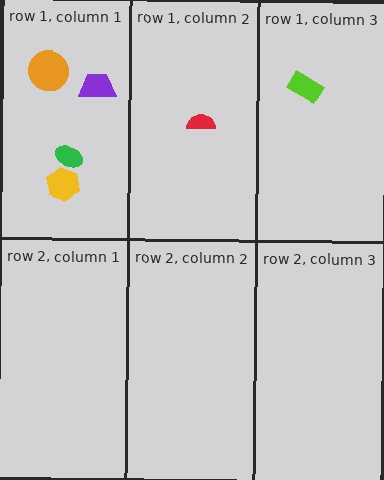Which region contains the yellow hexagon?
The row 1, column 1 region.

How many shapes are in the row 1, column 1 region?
4.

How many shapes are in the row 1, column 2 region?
1.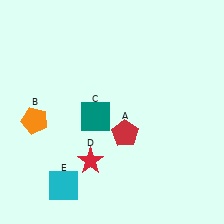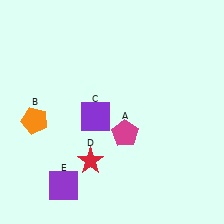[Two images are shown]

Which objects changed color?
A changed from red to magenta. C changed from teal to purple. E changed from cyan to purple.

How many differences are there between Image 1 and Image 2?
There are 3 differences between the two images.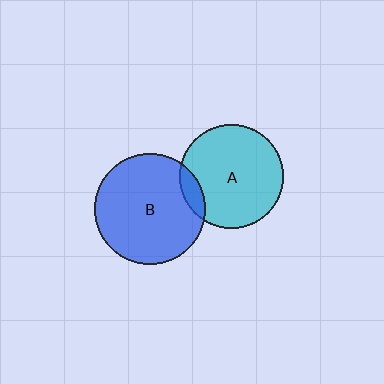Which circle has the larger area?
Circle B (blue).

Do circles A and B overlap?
Yes.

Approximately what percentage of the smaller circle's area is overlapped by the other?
Approximately 10%.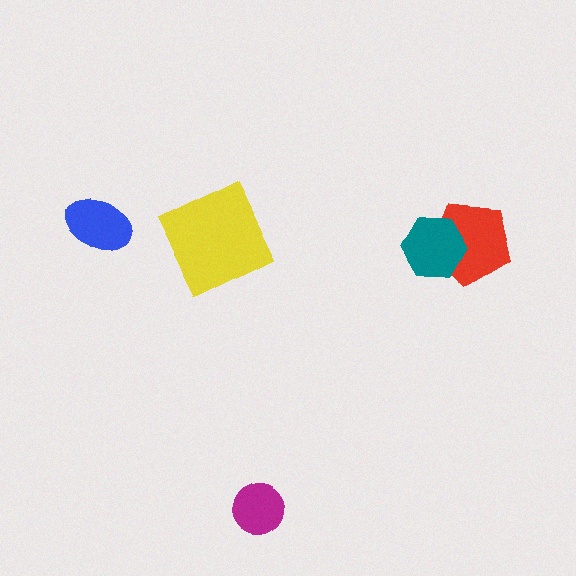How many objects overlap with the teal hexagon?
1 object overlaps with the teal hexagon.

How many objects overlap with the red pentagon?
1 object overlaps with the red pentagon.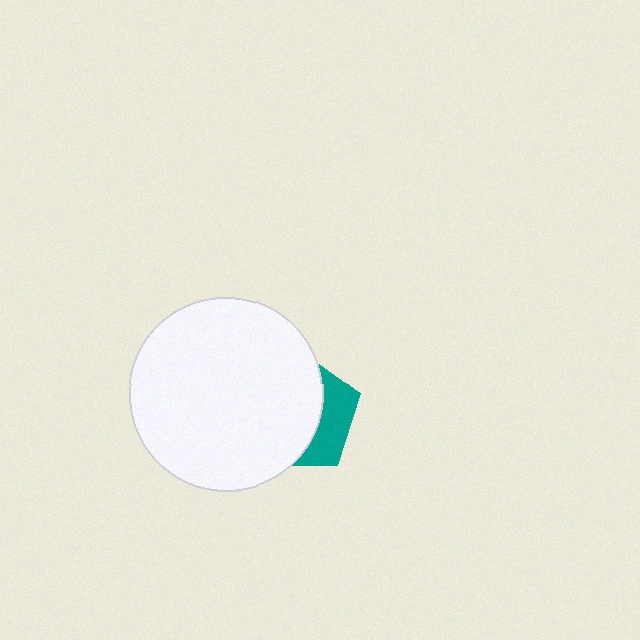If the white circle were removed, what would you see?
You would see the complete teal pentagon.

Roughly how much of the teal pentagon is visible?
A small part of it is visible (roughly 31%).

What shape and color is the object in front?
The object in front is a white circle.